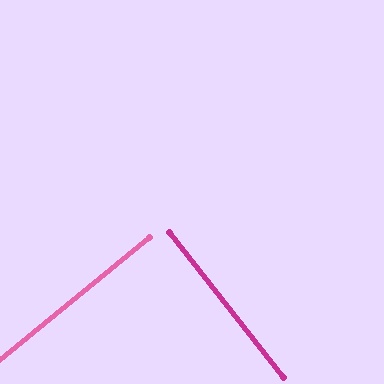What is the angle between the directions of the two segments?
Approximately 89 degrees.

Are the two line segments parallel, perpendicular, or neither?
Perpendicular — they meet at approximately 89°.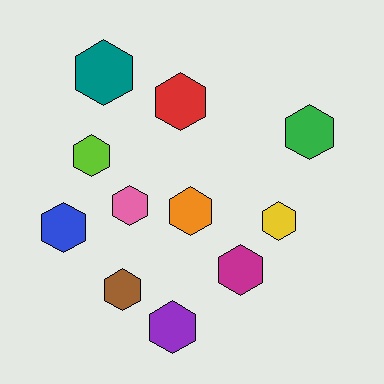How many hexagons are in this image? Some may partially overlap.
There are 11 hexagons.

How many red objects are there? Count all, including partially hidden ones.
There is 1 red object.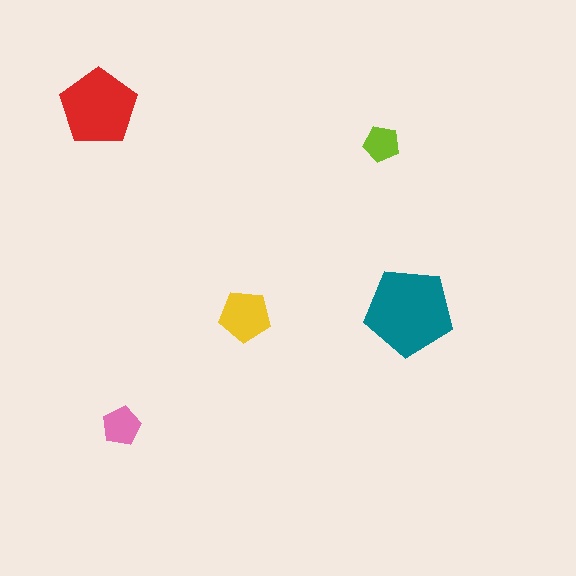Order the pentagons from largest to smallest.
the teal one, the red one, the yellow one, the pink one, the lime one.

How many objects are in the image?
There are 5 objects in the image.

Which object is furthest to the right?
The teal pentagon is rightmost.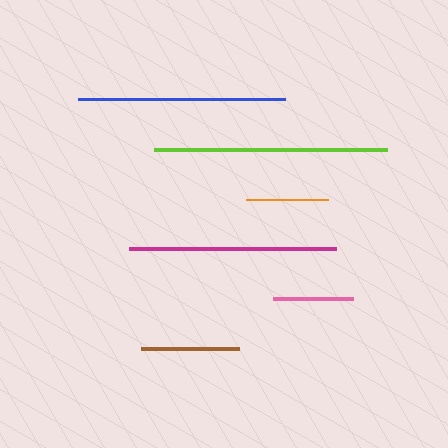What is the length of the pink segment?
The pink segment is approximately 80 pixels long.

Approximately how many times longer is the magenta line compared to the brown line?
The magenta line is approximately 2.1 times the length of the brown line.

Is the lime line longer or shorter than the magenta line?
The lime line is longer than the magenta line.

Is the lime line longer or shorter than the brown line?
The lime line is longer than the brown line.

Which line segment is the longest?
The lime line is the longest at approximately 234 pixels.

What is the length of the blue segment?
The blue segment is approximately 207 pixels long.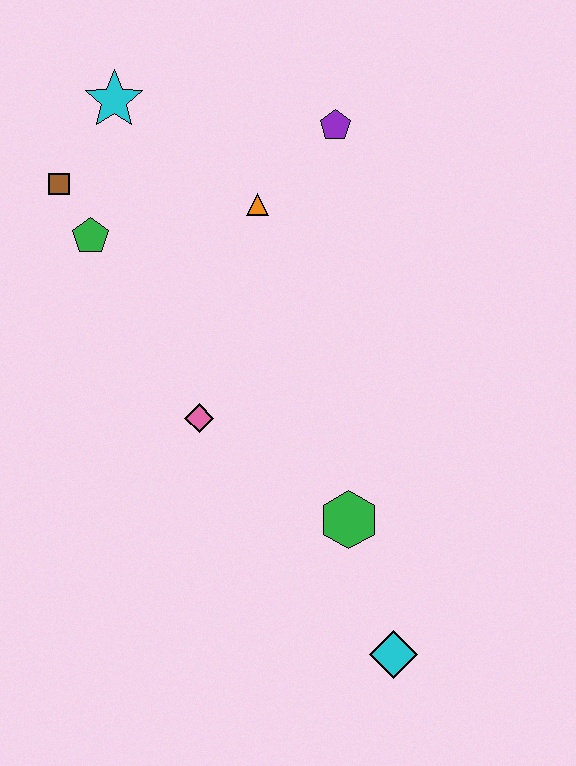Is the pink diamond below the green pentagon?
Yes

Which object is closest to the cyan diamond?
The green hexagon is closest to the cyan diamond.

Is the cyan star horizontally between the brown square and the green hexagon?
Yes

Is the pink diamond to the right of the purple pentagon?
No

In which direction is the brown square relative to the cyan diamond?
The brown square is above the cyan diamond.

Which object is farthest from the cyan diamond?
The cyan star is farthest from the cyan diamond.